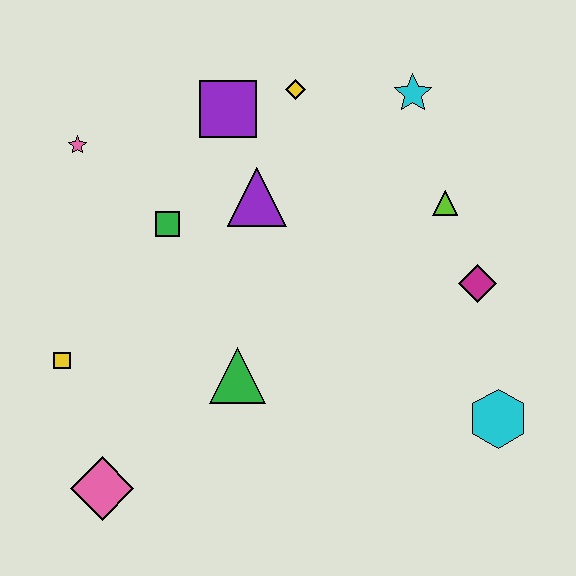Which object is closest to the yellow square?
The pink diamond is closest to the yellow square.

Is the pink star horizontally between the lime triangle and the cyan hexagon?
No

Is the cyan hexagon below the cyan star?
Yes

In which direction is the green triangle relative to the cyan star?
The green triangle is below the cyan star.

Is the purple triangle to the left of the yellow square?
No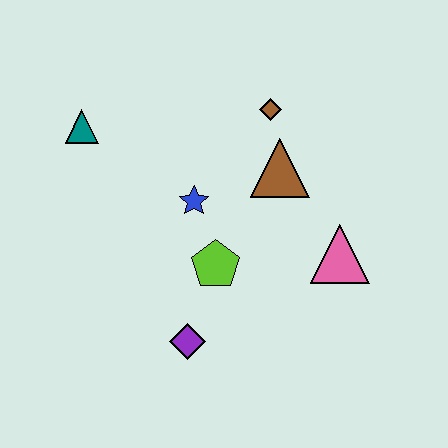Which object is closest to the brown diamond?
The brown triangle is closest to the brown diamond.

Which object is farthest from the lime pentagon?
The teal triangle is farthest from the lime pentagon.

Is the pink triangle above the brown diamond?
No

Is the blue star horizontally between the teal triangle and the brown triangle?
Yes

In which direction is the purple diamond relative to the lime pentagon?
The purple diamond is below the lime pentagon.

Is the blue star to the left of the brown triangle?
Yes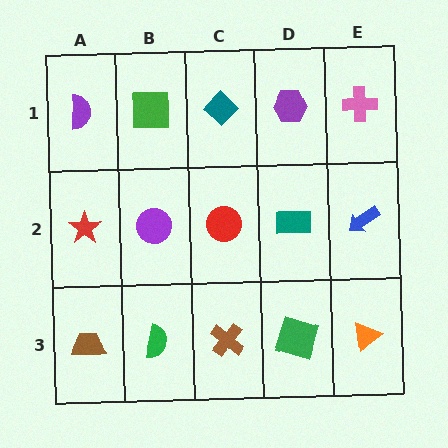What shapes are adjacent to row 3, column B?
A purple circle (row 2, column B), a brown trapezoid (row 3, column A), a brown cross (row 3, column C).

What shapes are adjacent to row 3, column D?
A teal rectangle (row 2, column D), a brown cross (row 3, column C), an orange triangle (row 3, column E).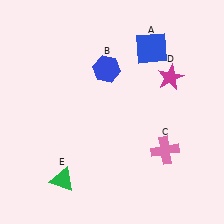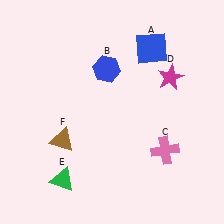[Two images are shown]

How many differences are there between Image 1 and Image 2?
There is 1 difference between the two images.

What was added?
A brown triangle (F) was added in Image 2.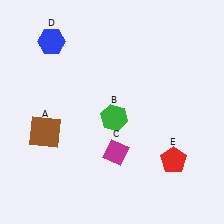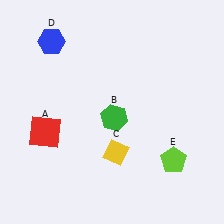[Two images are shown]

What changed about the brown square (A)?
In Image 1, A is brown. In Image 2, it changed to red.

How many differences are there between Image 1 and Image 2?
There are 3 differences between the two images.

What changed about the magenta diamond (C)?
In Image 1, C is magenta. In Image 2, it changed to yellow.